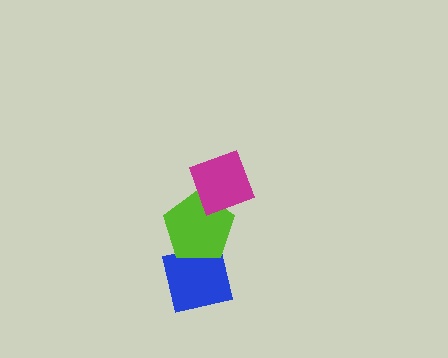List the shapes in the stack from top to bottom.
From top to bottom: the magenta diamond, the lime pentagon, the blue square.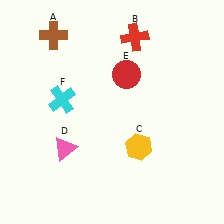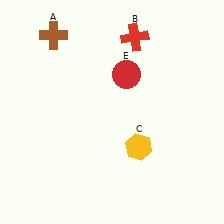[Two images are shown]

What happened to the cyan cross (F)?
The cyan cross (F) was removed in Image 2. It was in the top-left area of Image 1.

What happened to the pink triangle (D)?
The pink triangle (D) was removed in Image 2. It was in the bottom-left area of Image 1.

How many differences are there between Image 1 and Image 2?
There are 2 differences between the two images.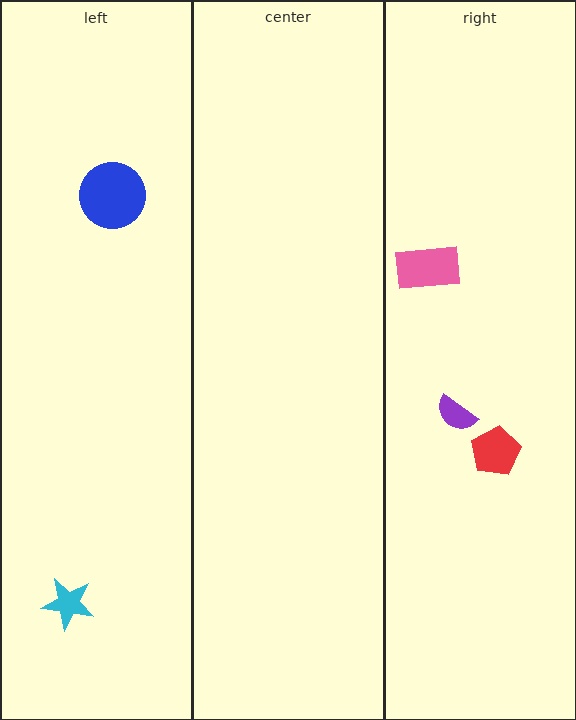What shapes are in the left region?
The blue circle, the cyan star.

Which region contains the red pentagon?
The right region.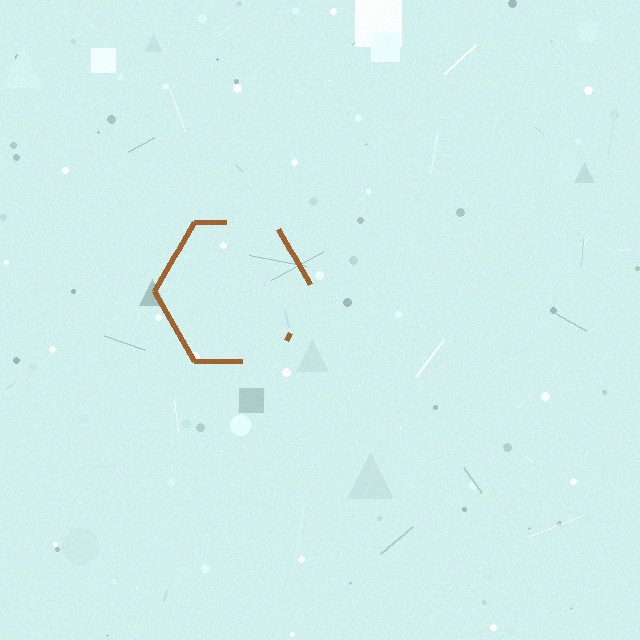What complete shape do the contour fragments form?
The contour fragments form a hexagon.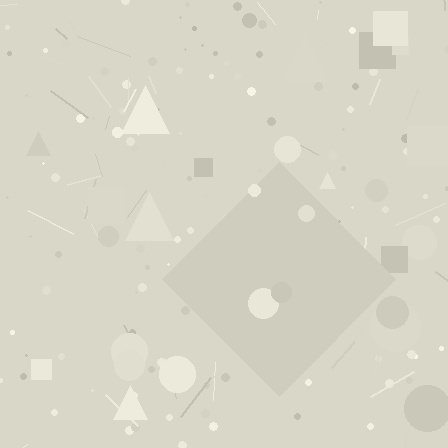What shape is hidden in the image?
A diamond is hidden in the image.